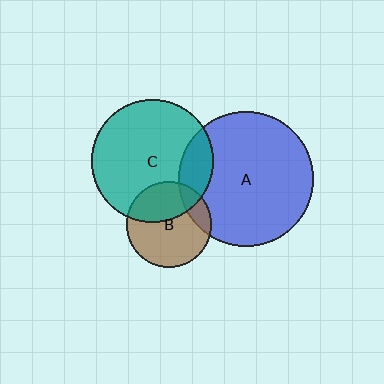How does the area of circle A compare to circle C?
Approximately 1.2 times.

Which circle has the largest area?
Circle A (blue).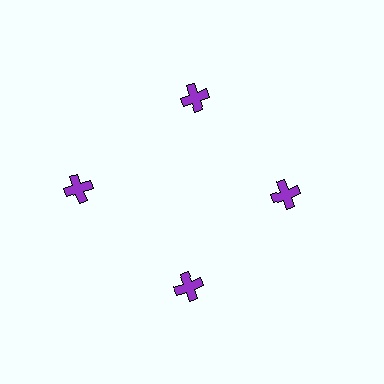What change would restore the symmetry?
The symmetry would be restored by moving it inward, back onto the ring so that all 4 crosses sit at equal angles and equal distance from the center.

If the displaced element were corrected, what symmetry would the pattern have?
It would have 4-fold rotational symmetry — the pattern would map onto itself every 90 degrees.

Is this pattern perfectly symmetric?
No. The 4 purple crosses are arranged in a ring, but one element near the 9 o'clock position is pushed outward from the center, breaking the 4-fold rotational symmetry.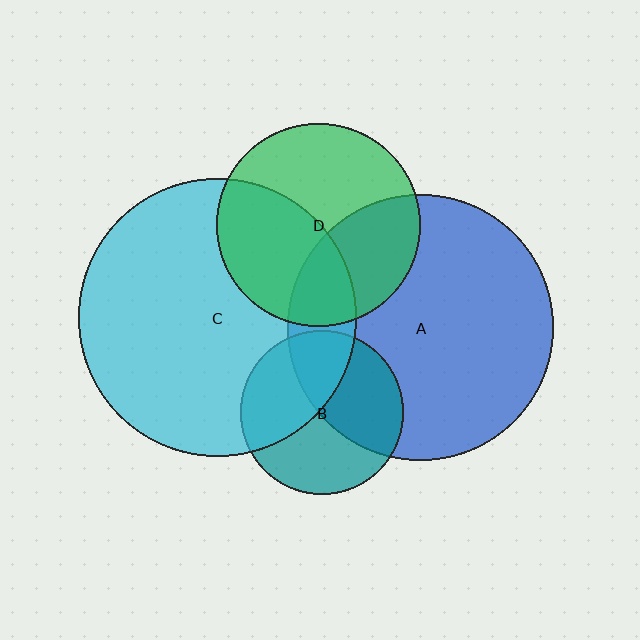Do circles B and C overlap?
Yes.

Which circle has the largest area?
Circle C (cyan).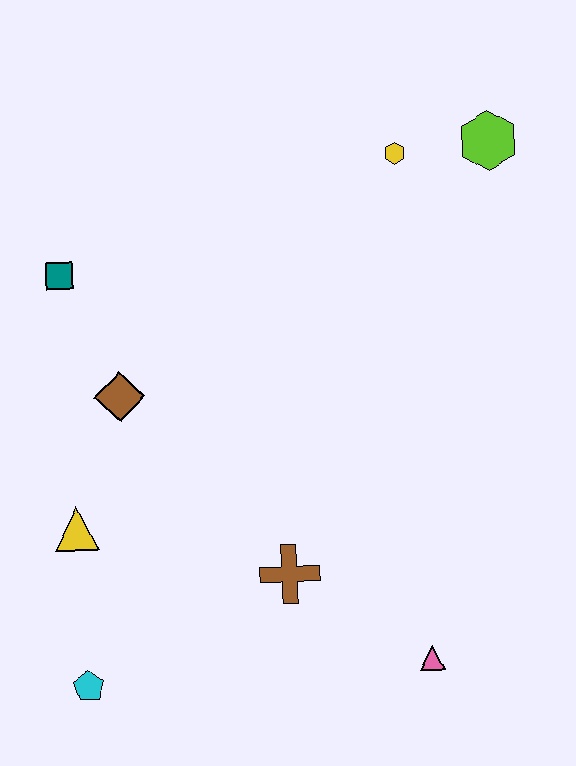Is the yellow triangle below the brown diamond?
Yes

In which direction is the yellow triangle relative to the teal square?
The yellow triangle is below the teal square.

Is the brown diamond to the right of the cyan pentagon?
Yes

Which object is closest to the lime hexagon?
The yellow hexagon is closest to the lime hexagon.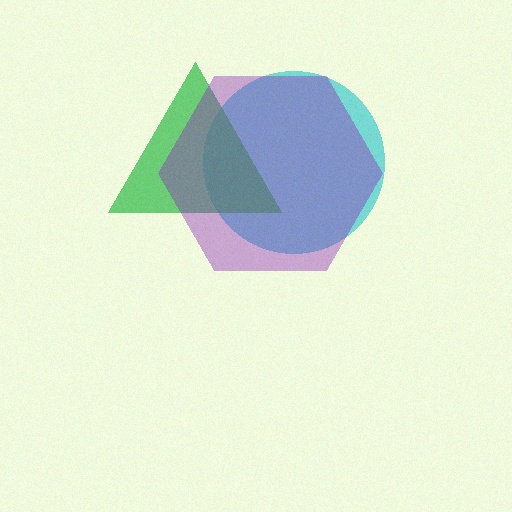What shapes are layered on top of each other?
The layered shapes are: a cyan circle, a green triangle, a purple hexagon.